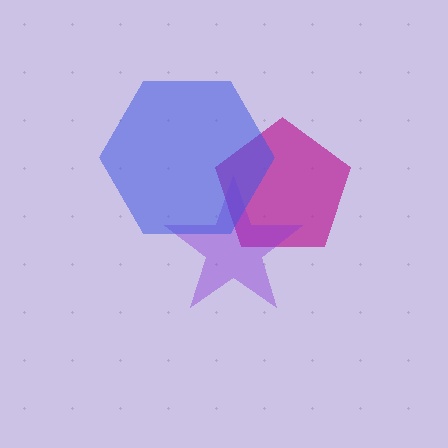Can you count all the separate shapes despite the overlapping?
Yes, there are 3 separate shapes.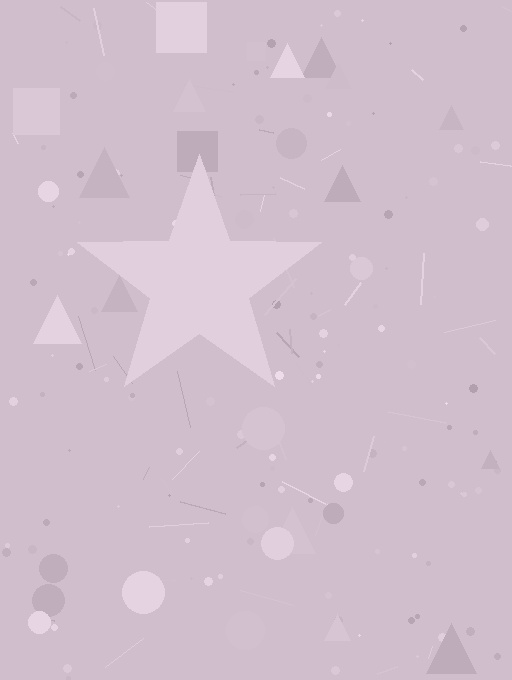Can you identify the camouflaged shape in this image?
The camouflaged shape is a star.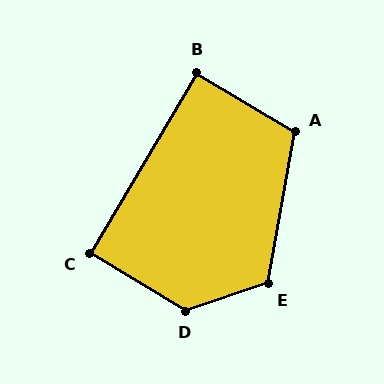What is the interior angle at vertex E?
Approximately 118 degrees (obtuse).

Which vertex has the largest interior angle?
D, at approximately 130 degrees.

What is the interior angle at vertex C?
Approximately 91 degrees (approximately right).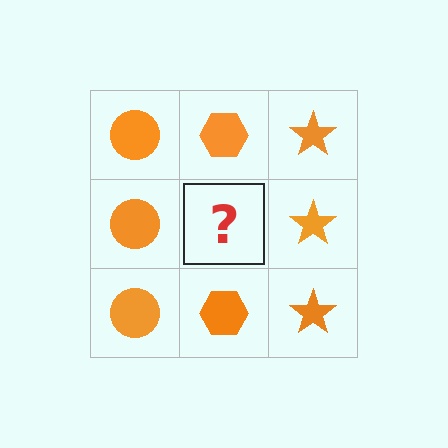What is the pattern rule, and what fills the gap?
The rule is that each column has a consistent shape. The gap should be filled with an orange hexagon.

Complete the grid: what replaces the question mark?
The question mark should be replaced with an orange hexagon.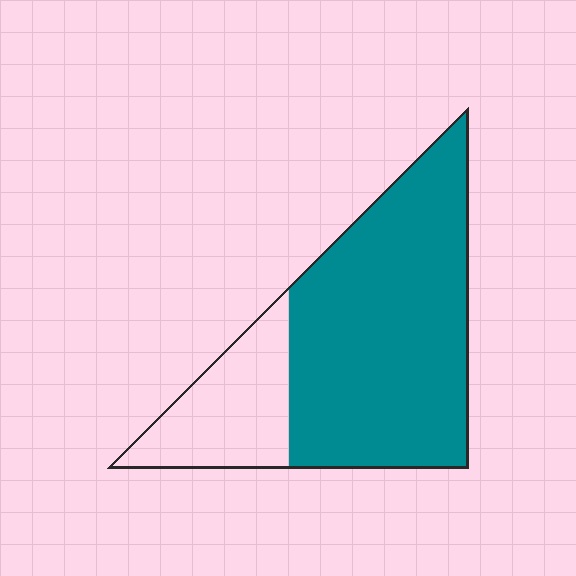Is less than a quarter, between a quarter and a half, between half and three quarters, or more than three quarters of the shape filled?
Between half and three quarters.